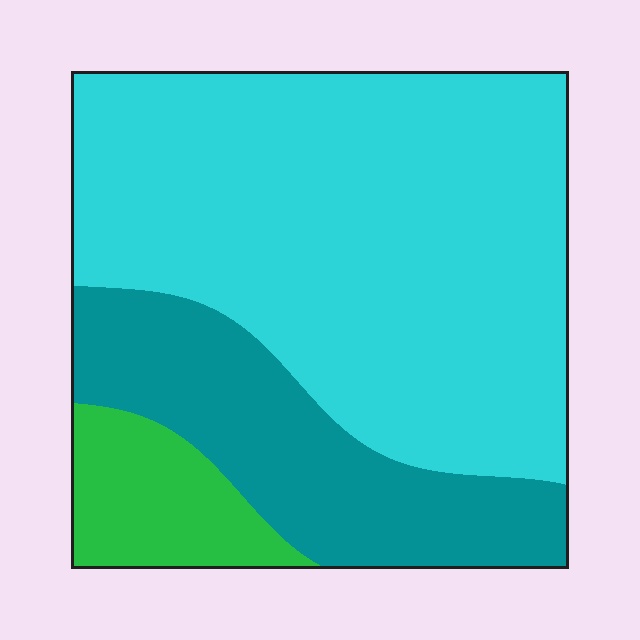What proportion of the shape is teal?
Teal covers around 25% of the shape.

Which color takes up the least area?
Green, at roughly 10%.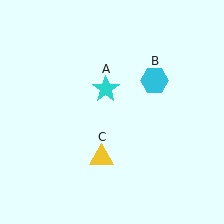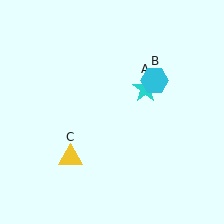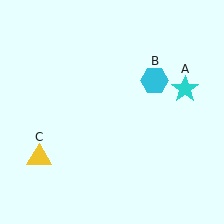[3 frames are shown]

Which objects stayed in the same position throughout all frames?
Cyan hexagon (object B) remained stationary.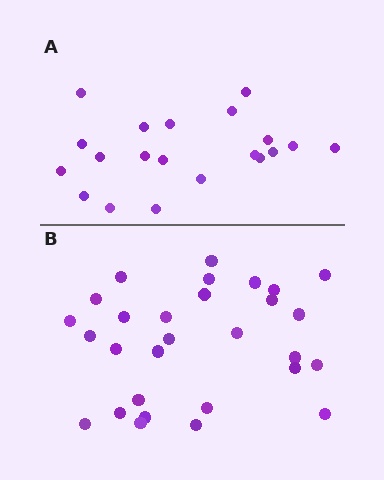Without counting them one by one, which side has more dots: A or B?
Region B (the bottom region) has more dots.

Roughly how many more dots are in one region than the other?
Region B has roughly 8 or so more dots than region A.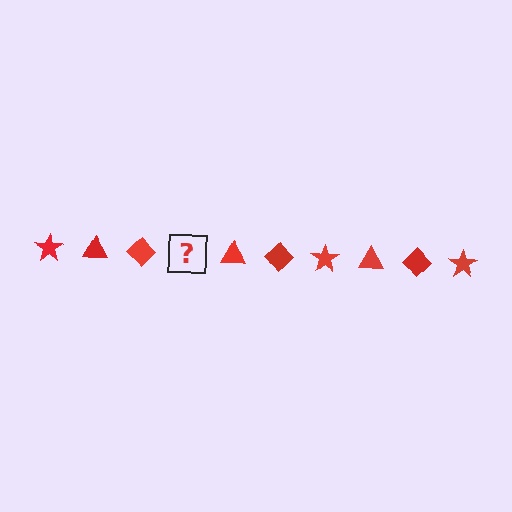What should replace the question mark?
The question mark should be replaced with a red star.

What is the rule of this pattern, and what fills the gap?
The rule is that the pattern cycles through star, triangle, diamond shapes in red. The gap should be filled with a red star.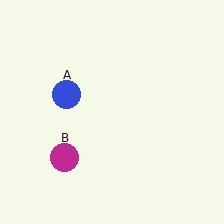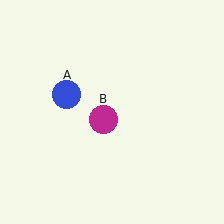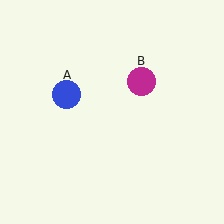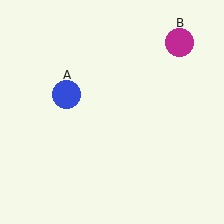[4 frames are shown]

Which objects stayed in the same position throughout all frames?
Blue circle (object A) remained stationary.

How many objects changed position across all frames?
1 object changed position: magenta circle (object B).